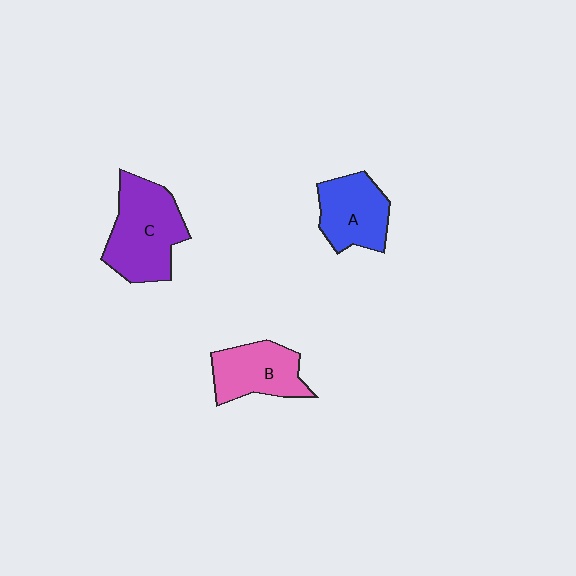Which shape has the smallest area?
Shape A (blue).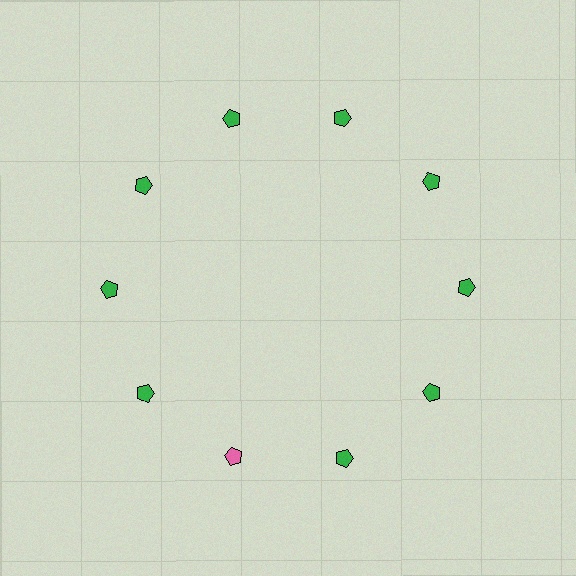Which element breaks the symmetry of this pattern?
The pink pentagon at roughly the 7 o'clock position breaks the symmetry. All other shapes are green pentagons.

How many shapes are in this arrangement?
There are 10 shapes arranged in a ring pattern.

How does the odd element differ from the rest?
It has a different color: pink instead of green.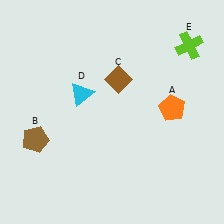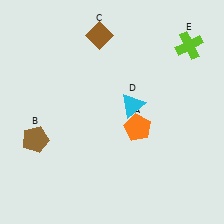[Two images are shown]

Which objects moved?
The objects that moved are: the orange pentagon (A), the brown diamond (C), the cyan triangle (D).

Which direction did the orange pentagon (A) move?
The orange pentagon (A) moved left.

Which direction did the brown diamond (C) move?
The brown diamond (C) moved up.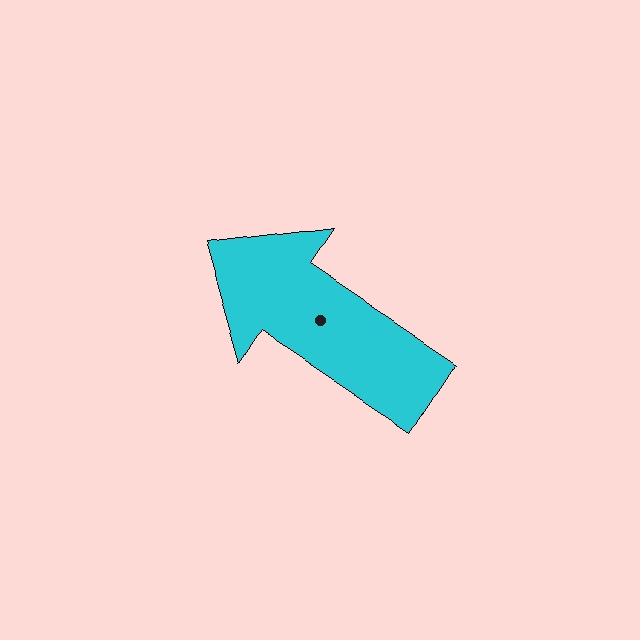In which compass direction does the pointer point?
Northwest.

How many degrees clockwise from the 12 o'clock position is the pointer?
Approximately 303 degrees.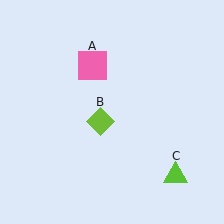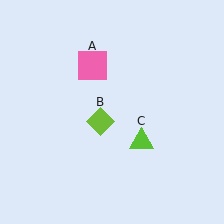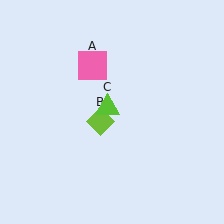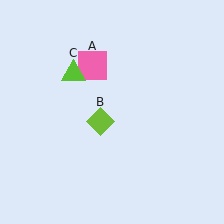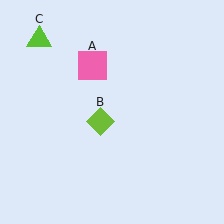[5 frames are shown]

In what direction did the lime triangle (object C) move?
The lime triangle (object C) moved up and to the left.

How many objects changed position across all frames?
1 object changed position: lime triangle (object C).